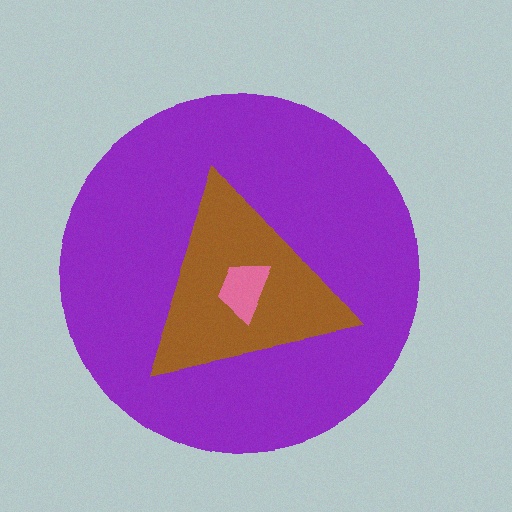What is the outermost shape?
The purple circle.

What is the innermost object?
The pink trapezoid.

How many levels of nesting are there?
3.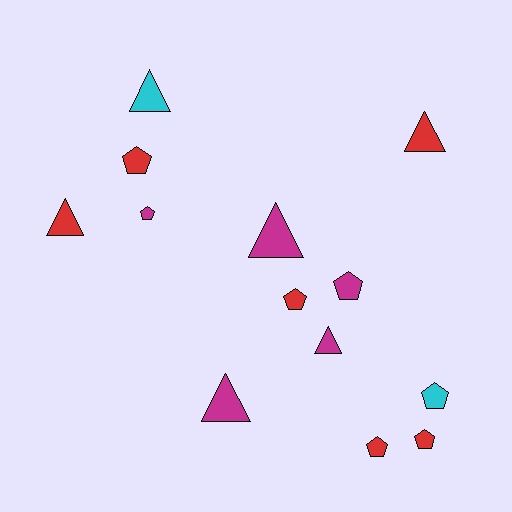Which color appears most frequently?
Red, with 6 objects.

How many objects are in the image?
There are 13 objects.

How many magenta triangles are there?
There are 3 magenta triangles.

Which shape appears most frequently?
Pentagon, with 7 objects.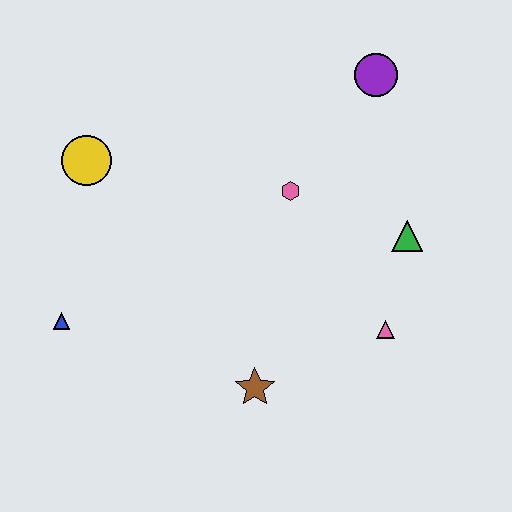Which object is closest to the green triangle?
The pink triangle is closest to the green triangle.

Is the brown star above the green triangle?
No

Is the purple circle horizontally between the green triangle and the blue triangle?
Yes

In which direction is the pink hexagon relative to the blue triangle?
The pink hexagon is to the right of the blue triangle.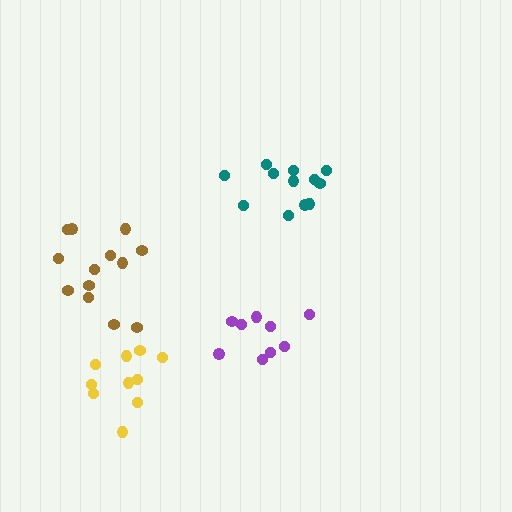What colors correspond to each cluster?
The clusters are colored: teal, purple, brown, yellow.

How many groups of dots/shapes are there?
There are 4 groups.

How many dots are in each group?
Group 1: 12 dots, Group 2: 9 dots, Group 3: 13 dots, Group 4: 10 dots (44 total).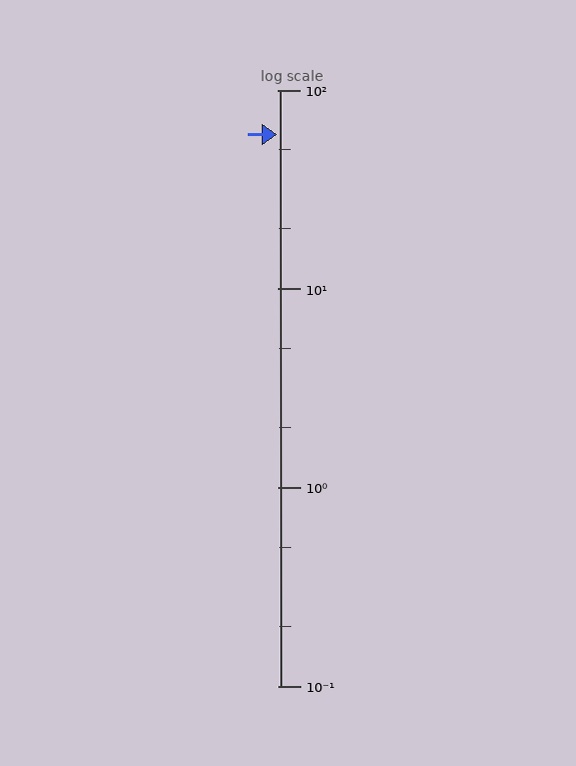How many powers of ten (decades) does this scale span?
The scale spans 3 decades, from 0.1 to 100.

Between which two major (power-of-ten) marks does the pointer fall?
The pointer is between 10 and 100.